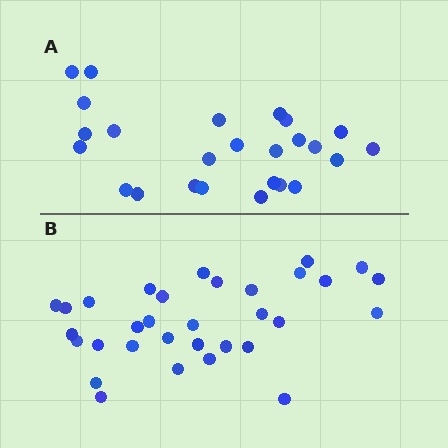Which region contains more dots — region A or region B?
Region B (the bottom region) has more dots.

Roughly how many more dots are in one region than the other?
Region B has roughly 8 or so more dots than region A.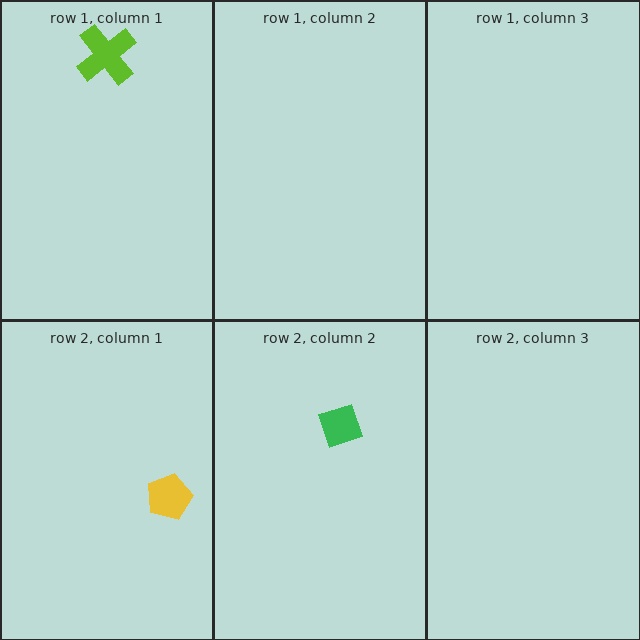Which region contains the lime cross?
The row 1, column 1 region.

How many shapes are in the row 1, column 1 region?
1.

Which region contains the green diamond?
The row 2, column 2 region.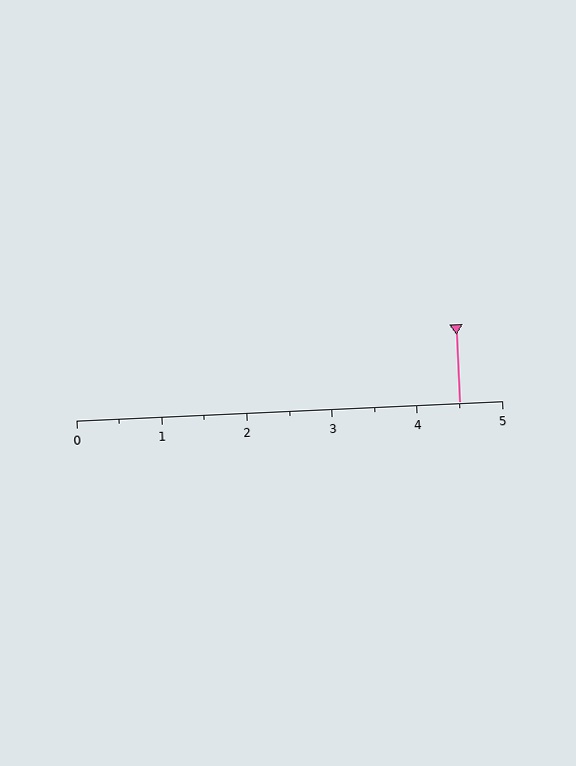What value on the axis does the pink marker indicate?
The marker indicates approximately 4.5.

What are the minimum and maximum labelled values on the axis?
The axis runs from 0 to 5.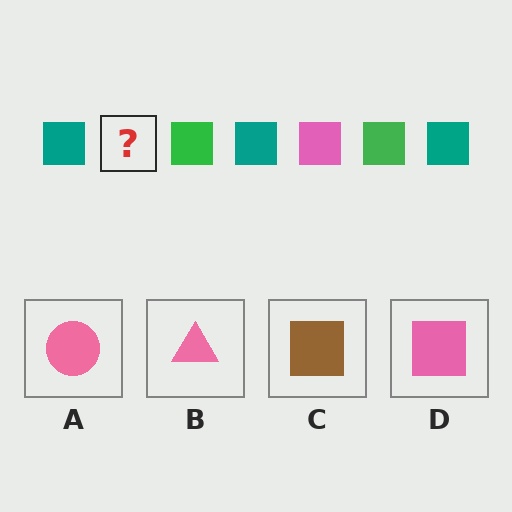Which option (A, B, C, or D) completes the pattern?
D.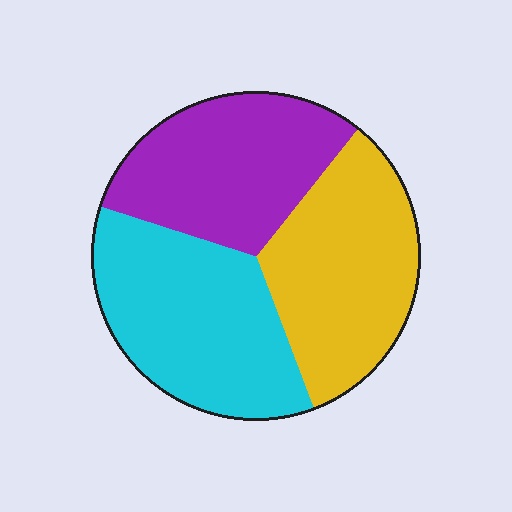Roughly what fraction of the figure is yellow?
Yellow covers roughly 35% of the figure.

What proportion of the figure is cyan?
Cyan covers roughly 35% of the figure.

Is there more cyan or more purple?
Cyan.